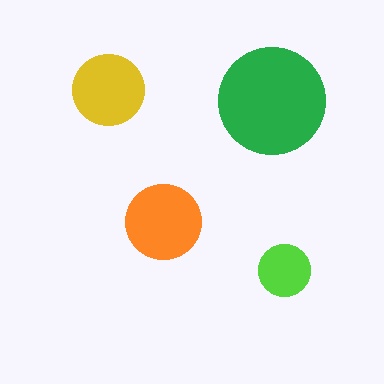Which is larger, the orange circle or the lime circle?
The orange one.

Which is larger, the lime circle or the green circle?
The green one.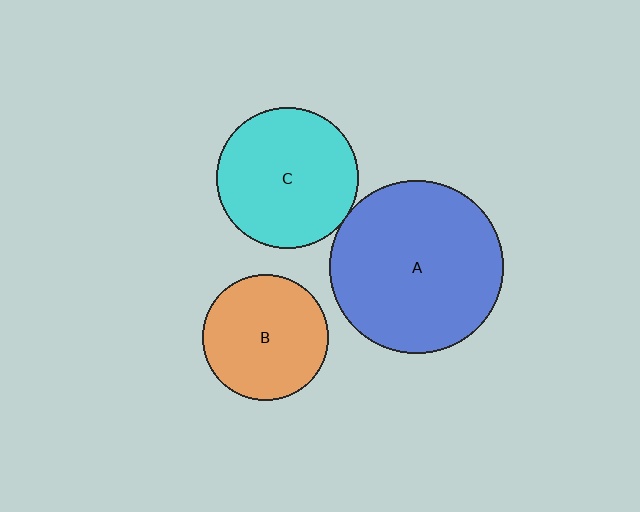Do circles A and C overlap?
Yes.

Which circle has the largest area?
Circle A (blue).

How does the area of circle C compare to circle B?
Approximately 1.3 times.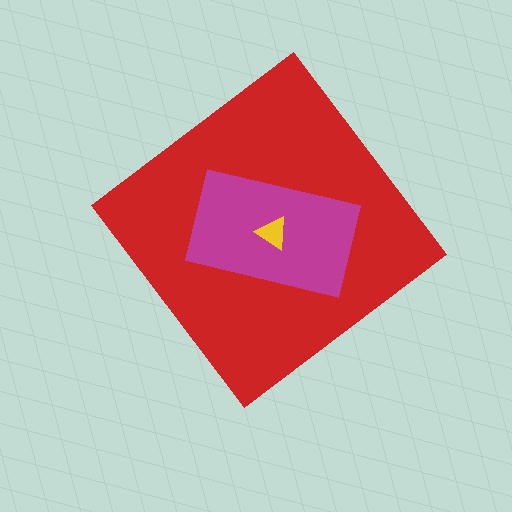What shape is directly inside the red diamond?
The magenta rectangle.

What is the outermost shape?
The red diamond.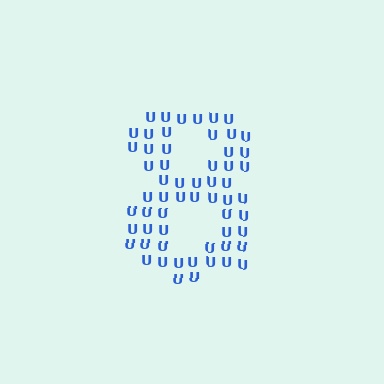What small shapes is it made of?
It is made of small letter U's.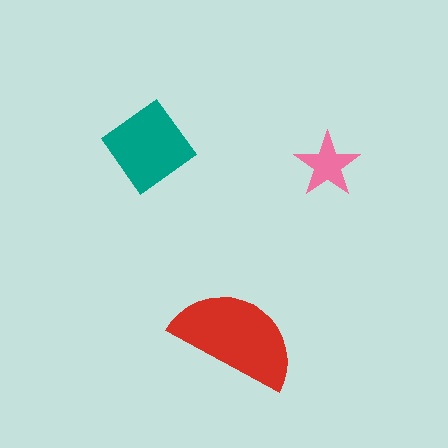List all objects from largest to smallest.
The red semicircle, the teal diamond, the pink star.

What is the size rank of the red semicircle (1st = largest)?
1st.